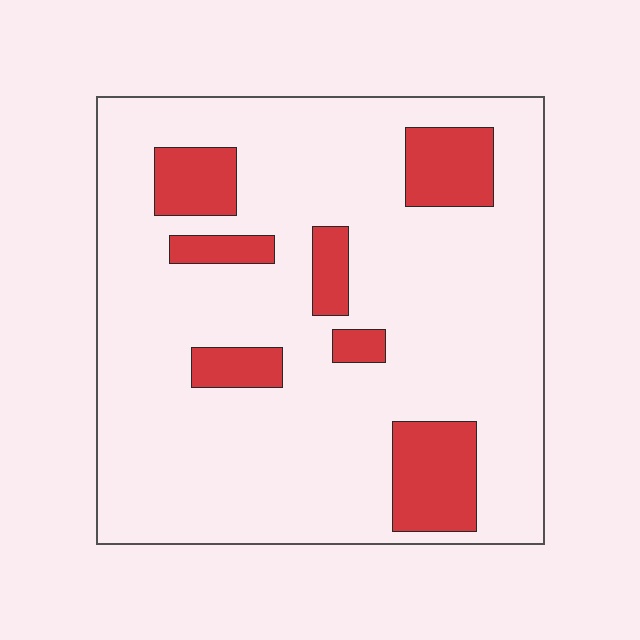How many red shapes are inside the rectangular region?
7.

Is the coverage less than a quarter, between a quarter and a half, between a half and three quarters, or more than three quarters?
Less than a quarter.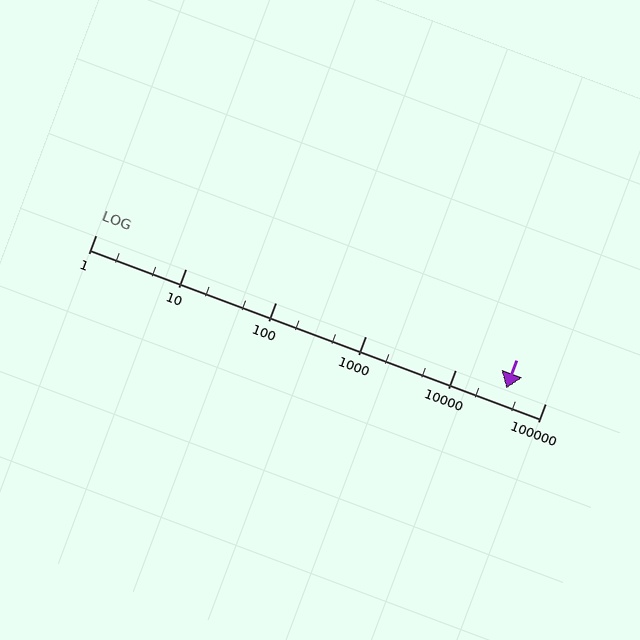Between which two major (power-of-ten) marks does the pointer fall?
The pointer is between 10000 and 100000.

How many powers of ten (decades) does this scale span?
The scale spans 5 decades, from 1 to 100000.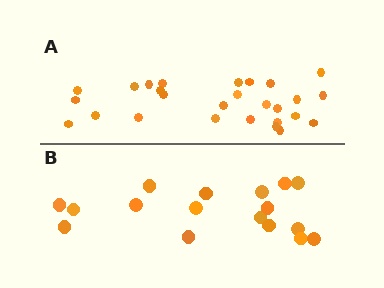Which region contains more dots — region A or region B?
Region A (the top region) has more dots.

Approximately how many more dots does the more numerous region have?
Region A has roughly 10 or so more dots than region B.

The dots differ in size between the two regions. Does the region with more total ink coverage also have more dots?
No. Region B has more total ink coverage because its dots are larger, but region A actually contains more individual dots. Total area can be misleading — the number of items is what matters here.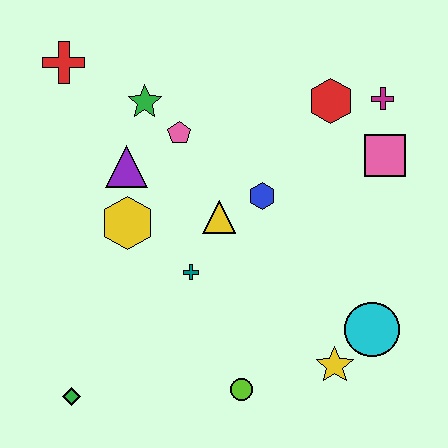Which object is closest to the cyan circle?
The yellow star is closest to the cyan circle.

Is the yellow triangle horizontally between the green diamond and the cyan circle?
Yes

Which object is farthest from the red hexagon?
The green diamond is farthest from the red hexagon.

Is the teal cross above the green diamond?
Yes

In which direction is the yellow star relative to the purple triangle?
The yellow star is to the right of the purple triangle.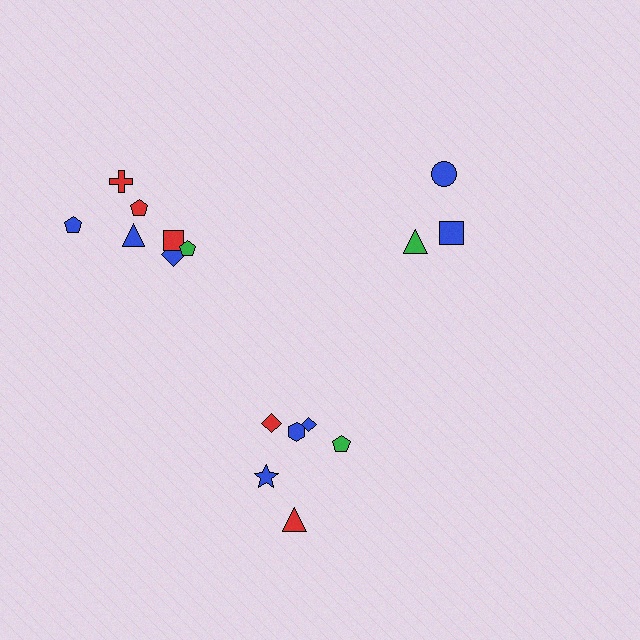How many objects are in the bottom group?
There are 6 objects.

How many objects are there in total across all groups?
There are 16 objects.